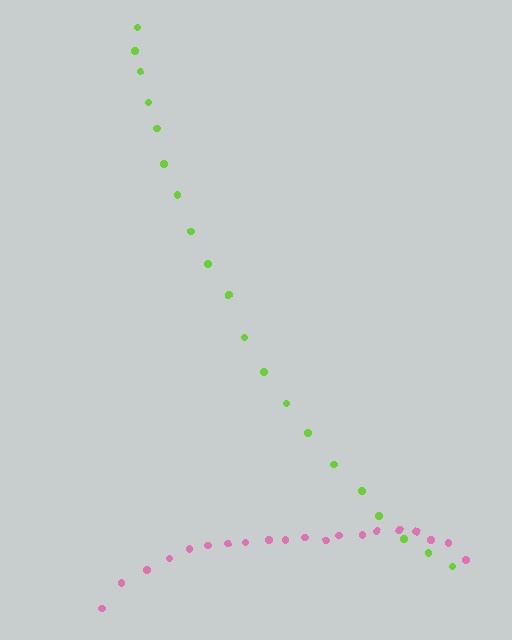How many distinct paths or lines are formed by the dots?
There are 2 distinct paths.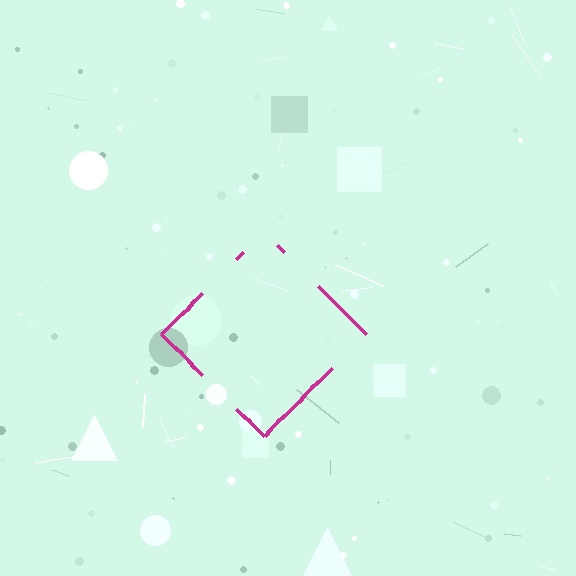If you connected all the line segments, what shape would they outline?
They would outline a diamond.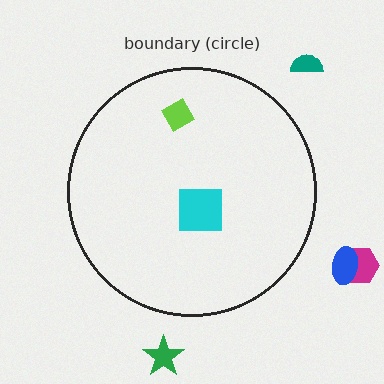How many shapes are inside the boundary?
2 inside, 4 outside.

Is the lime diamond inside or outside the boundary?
Inside.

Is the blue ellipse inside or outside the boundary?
Outside.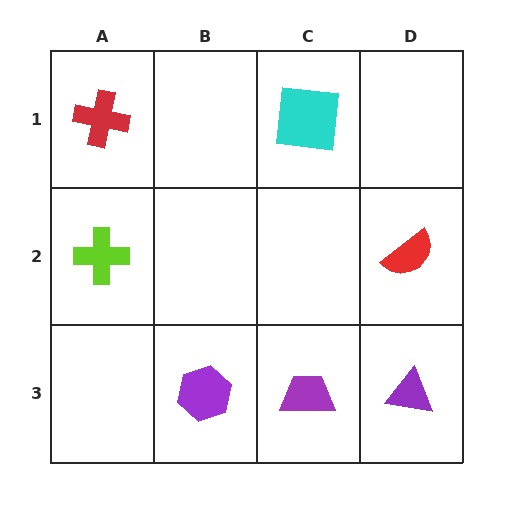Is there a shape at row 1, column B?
No, that cell is empty.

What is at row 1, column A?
A red cross.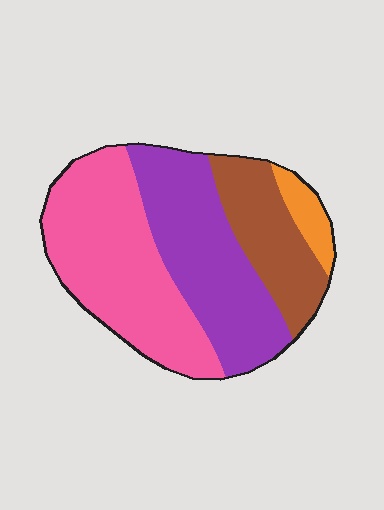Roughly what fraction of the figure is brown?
Brown covers roughly 20% of the figure.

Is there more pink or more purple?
Pink.